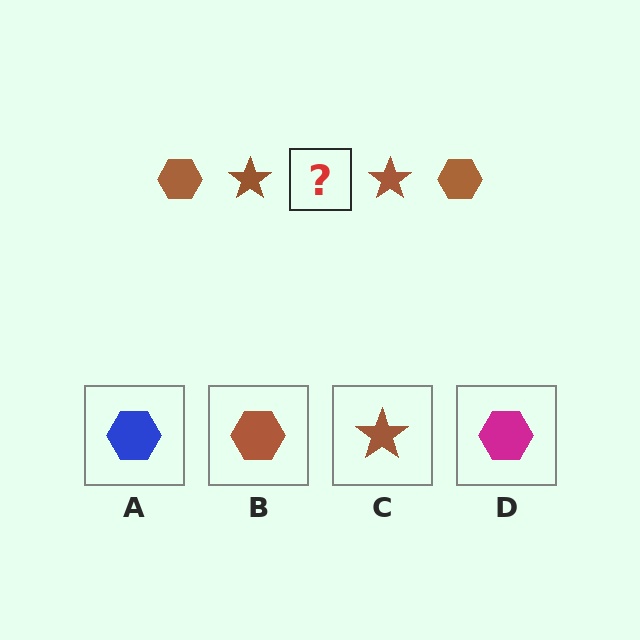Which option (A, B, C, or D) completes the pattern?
B.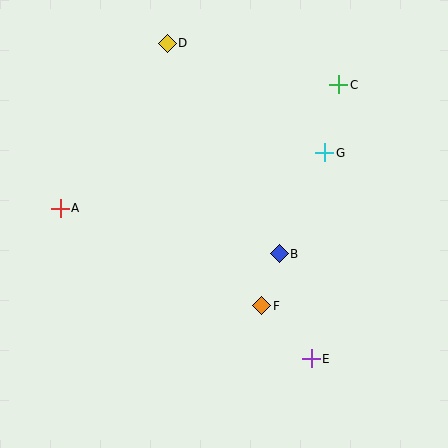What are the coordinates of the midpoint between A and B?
The midpoint between A and B is at (170, 231).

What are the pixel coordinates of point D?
Point D is at (167, 43).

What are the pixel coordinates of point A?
Point A is at (60, 208).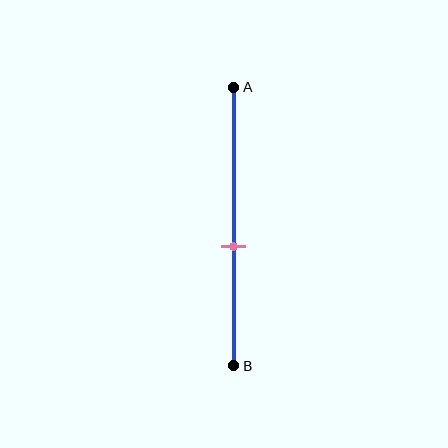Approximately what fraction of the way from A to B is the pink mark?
The pink mark is approximately 55% of the way from A to B.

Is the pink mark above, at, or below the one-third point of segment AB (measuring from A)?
The pink mark is below the one-third point of segment AB.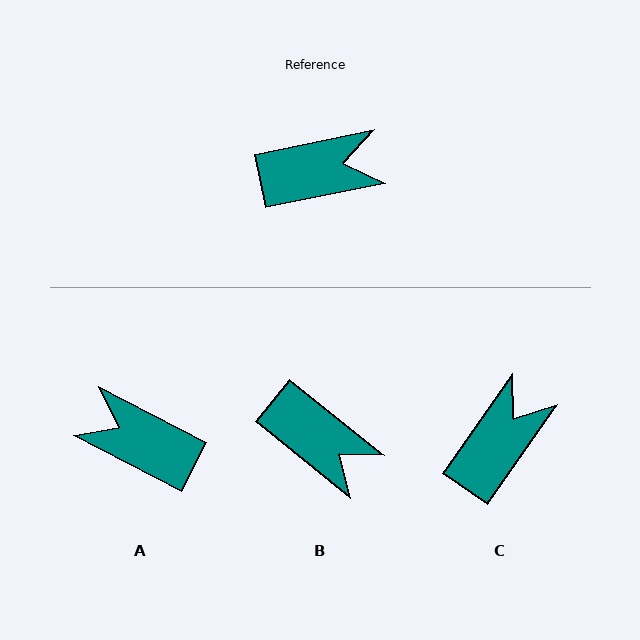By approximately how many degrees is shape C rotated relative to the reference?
Approximately 44 degrees counter-clockwise.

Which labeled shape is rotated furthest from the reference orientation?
A, about 141 degrees away.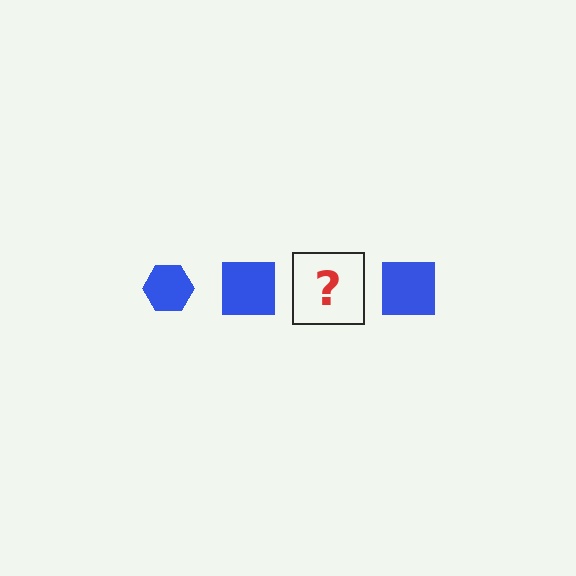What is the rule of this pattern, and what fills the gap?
The rule is that the pattern cycles through hexagon, square shapes in blue. The gap should be filled with a blue hexagon.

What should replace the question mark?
The question mark should be replaced with a blue hexagon.